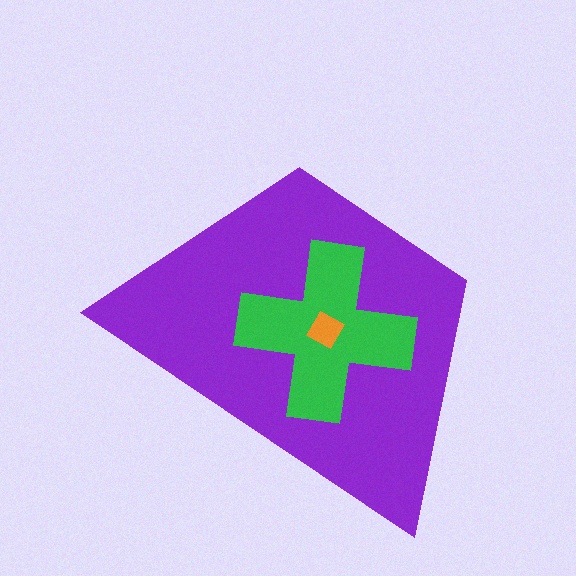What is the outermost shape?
The purple trapezoid.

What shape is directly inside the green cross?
The orange square.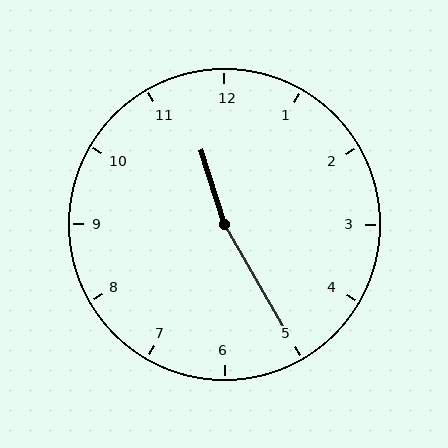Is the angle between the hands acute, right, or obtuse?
It is obtuse.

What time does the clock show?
11:25.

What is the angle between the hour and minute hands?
Approximately 168 degrees.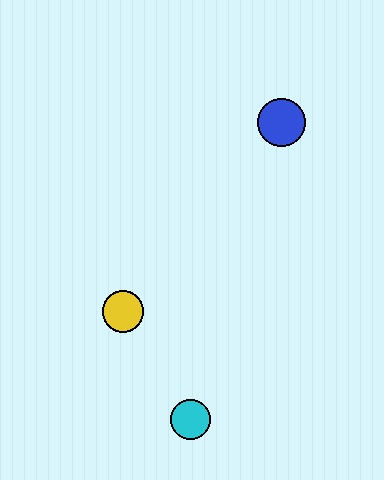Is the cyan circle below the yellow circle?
Yes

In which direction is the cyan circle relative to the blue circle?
The cyan circle is below the blue circle.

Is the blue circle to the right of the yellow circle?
Yes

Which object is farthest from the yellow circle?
The blue circle is farthest from the yellow circle.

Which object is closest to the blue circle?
The yellow circle is closest to the blue circle.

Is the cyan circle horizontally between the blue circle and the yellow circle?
Yes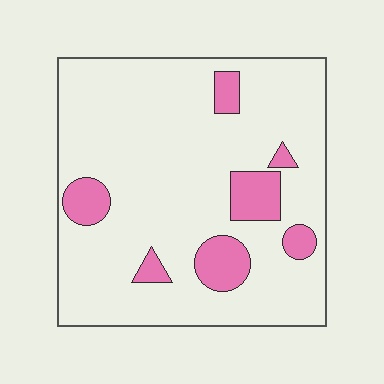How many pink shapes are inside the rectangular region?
7.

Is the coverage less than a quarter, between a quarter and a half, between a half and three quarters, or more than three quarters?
Less than a quarter.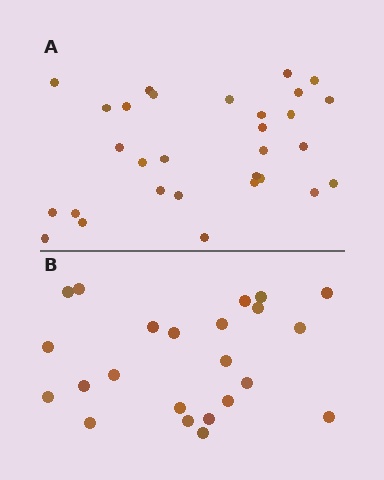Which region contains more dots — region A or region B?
Region A (the top region) has more dots.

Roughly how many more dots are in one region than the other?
Region A has roughly 8 or so more dots than region B.